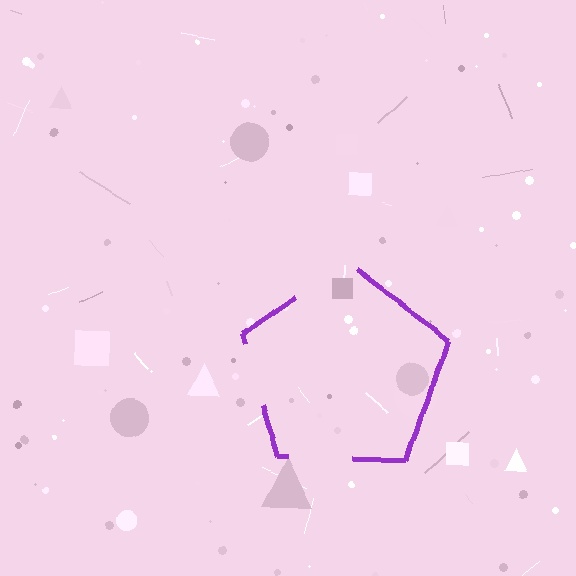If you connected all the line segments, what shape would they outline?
They would outline a pentagon.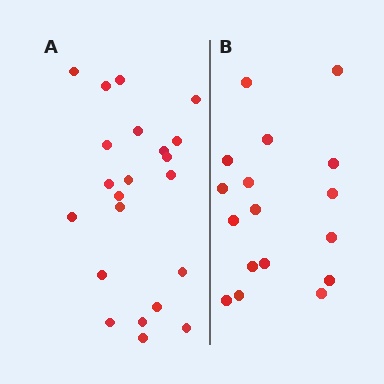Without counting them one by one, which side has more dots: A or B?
Region A (the left region) has more dots.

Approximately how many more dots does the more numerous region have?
Region A has about 5 more dots than region B.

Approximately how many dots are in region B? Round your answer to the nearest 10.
About 20 dots. (The exact count is 17, which rounds to 20.)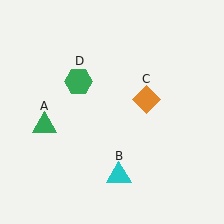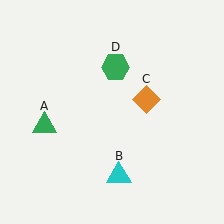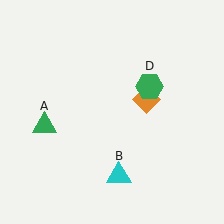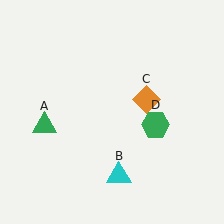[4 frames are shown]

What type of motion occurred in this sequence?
The green hexagon (object D) rotated clockwise around the center of the scene.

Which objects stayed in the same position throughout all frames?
Green triangle (object A) and cyan triangle (object B) and orange diamond (object C) remained stationary.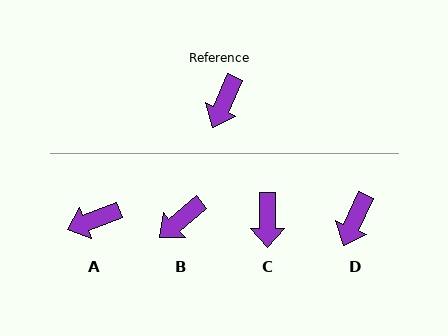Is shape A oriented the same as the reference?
No, it is off by about 45 degrees.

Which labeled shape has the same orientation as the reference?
D.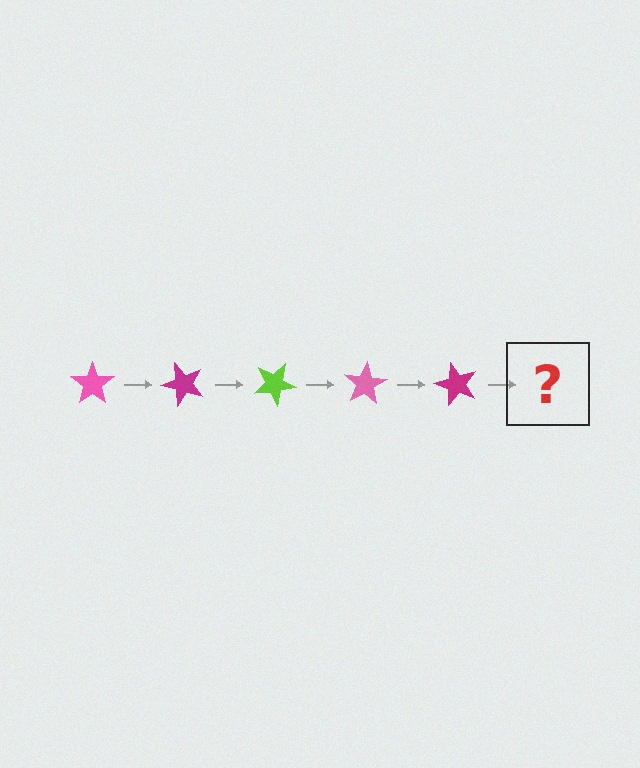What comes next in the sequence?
The next element should be a lime star, rotated 250 degrees from the start.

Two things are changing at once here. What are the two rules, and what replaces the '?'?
The two rules are that it rotates 50 degrees each step and the color cycles through pink, magenta, and lime. The '?' should be a lime star, rotated 250 degrees from the start.